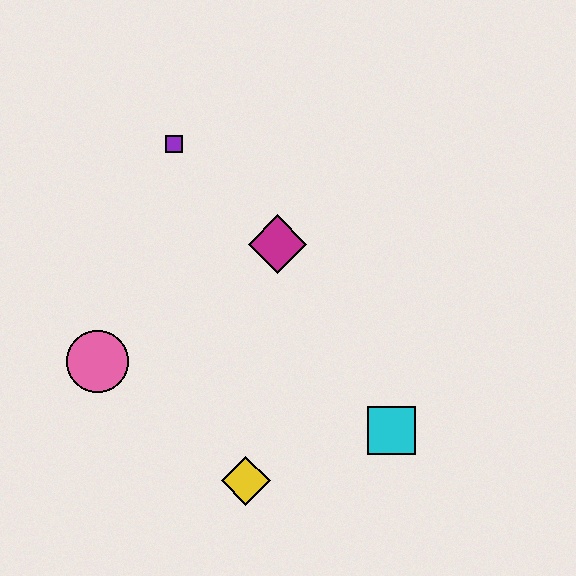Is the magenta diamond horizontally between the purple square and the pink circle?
No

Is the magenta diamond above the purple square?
No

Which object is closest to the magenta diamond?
The purple square is closest to the magenta diamond.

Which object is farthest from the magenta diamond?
The yellow diamond is farthest from the magenta diamond.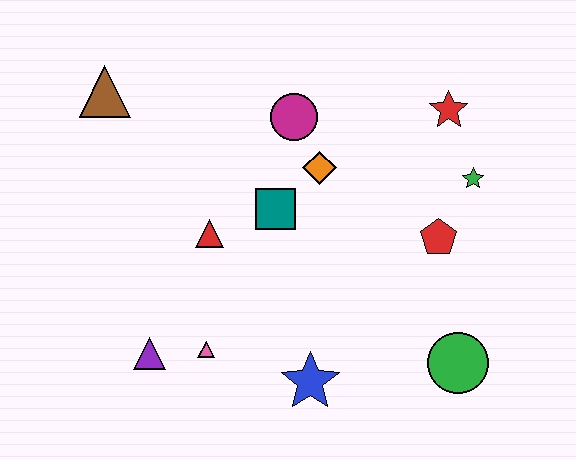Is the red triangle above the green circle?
Yes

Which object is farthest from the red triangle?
The green circle is farthest from the red triangle.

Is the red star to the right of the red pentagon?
Yes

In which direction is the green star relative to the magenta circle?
The green star is to the right of the magenta circle.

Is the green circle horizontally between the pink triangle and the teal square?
No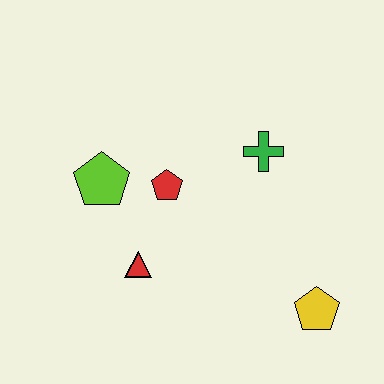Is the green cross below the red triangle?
No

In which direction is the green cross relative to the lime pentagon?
The green cross is to the right of the lime pentagon.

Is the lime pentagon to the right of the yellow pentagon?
No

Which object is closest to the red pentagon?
The lime pentagon is closest to the red pentagon.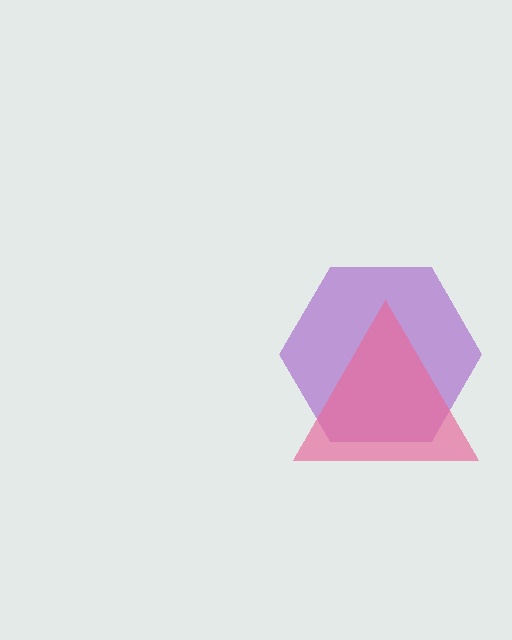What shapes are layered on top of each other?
The layered shapes are: a purple hexagon, a pink triangle.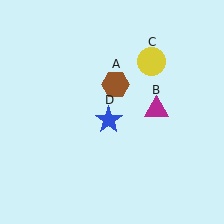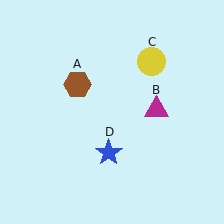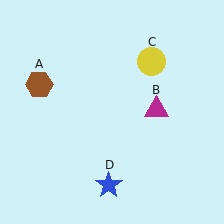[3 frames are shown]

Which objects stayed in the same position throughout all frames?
Magenta triangle (object B) and yellow circle (object C) remained stationary.